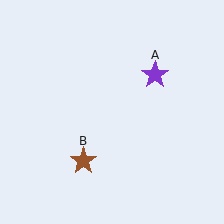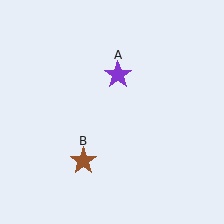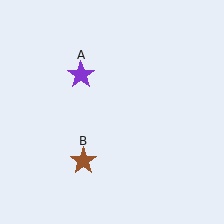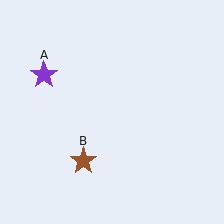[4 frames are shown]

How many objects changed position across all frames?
1 object changed position: purple star (object A).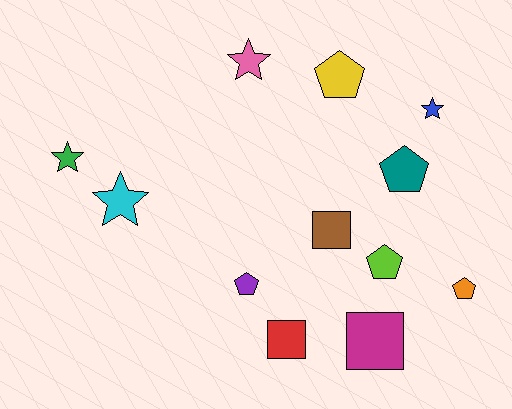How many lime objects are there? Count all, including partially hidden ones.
There is 1 lime object.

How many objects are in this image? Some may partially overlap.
There are 12 objects.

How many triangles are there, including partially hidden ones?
There are no triangles.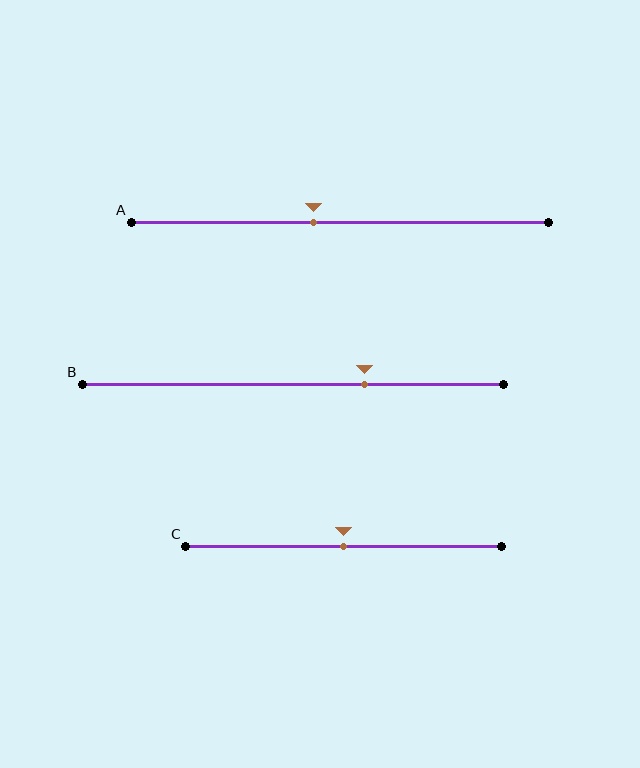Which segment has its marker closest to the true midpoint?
Segment C has its marker closest to the true midpoint.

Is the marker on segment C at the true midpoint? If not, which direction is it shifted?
Yes, the marker on segment C is at the true midpoint.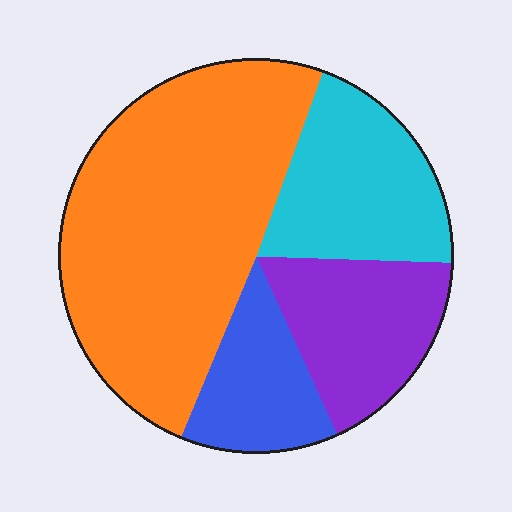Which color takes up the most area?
Orange, at roughly 50%.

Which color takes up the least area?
Blue, at roughly 15%.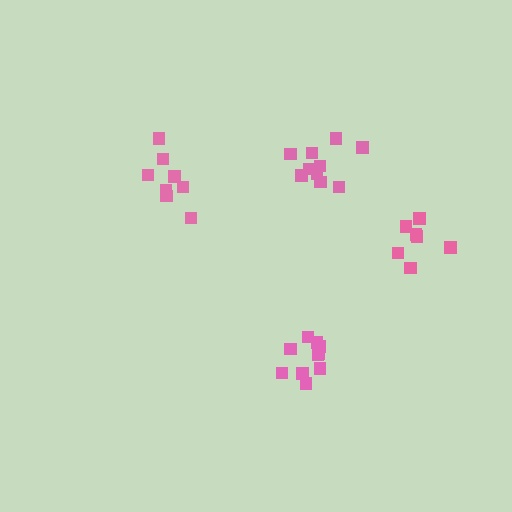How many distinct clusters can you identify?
There are 4 distinct clusters.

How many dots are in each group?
Group 1: 8 dots, Group 2: 7 dots, Group 3: 11 dots, Group 4: 10 dots (36 total).